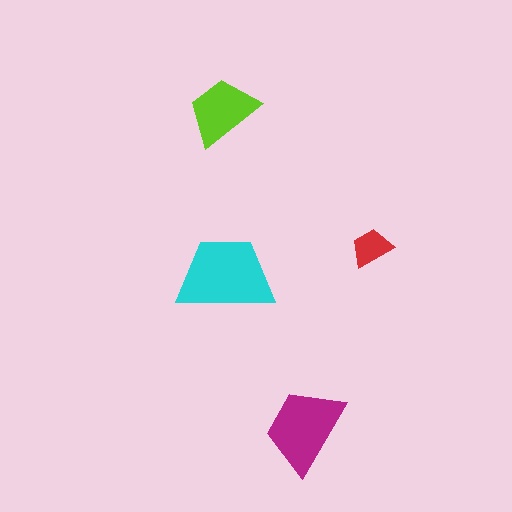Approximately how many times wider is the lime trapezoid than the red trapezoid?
About 1.5 times wider.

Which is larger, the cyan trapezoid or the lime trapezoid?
The cyan one.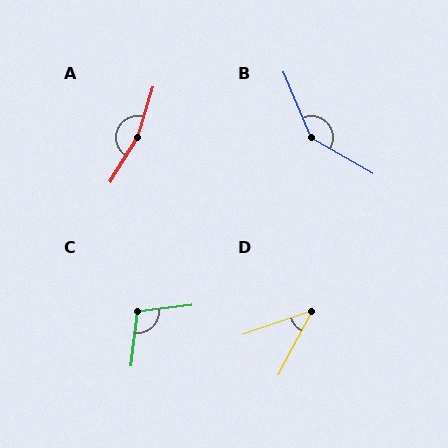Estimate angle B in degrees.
Approximately 143 degrees.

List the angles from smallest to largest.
D (43°), C (104°), B (143°), A (166°).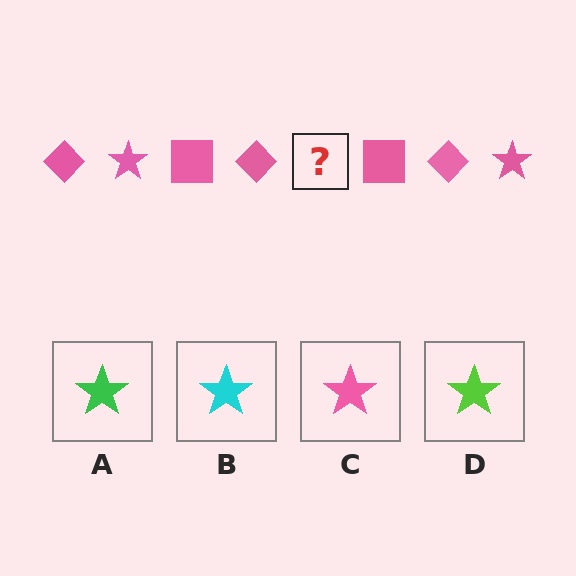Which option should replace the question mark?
Option C.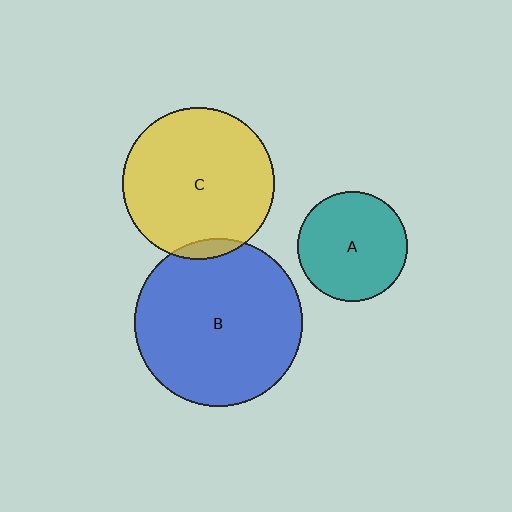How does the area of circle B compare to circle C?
Approximately 1.2 times.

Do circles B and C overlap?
Yes.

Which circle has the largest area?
Circle B (blue).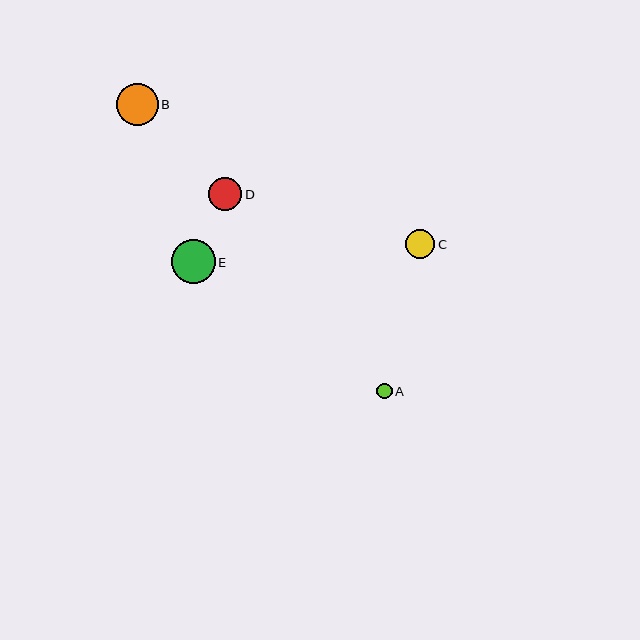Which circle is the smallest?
Circle A is the smallest with a size of approximately 15 pixels.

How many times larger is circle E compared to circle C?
Circle E is approximately 1.5 times the size of circle C.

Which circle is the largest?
Circle E is the largest with a size of approximately 44 pixels.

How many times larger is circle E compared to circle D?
Circle E is approximately 1.3 times the size of circle D.